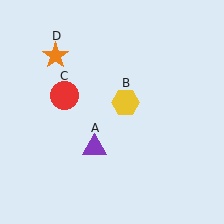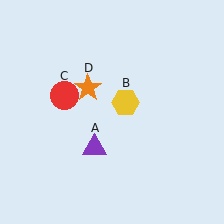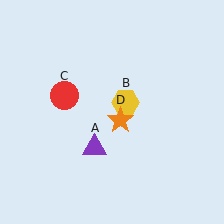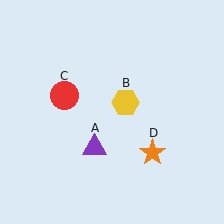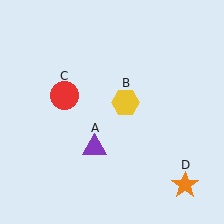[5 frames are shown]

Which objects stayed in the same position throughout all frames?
Purple triangle (object A) and yellow hexagon (object B) and red circle (object C) remained stationary.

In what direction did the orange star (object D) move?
The orange star (object D) moved down and to the right.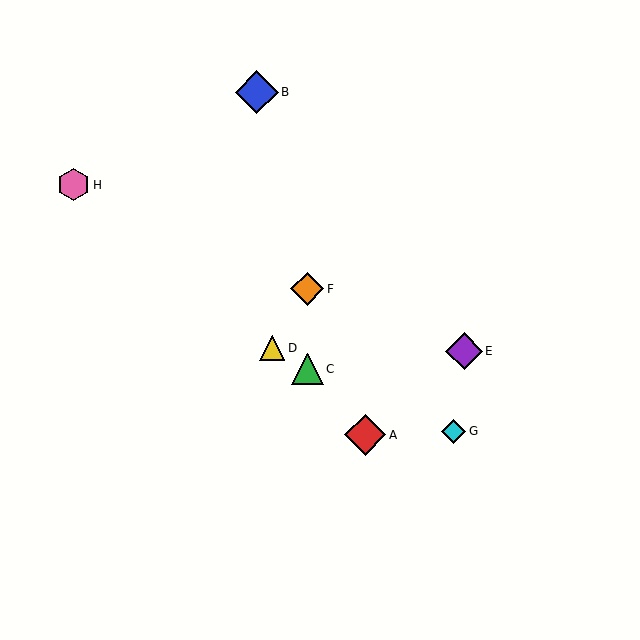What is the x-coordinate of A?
Object A is at x≈365.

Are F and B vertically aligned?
No, F is at x≈307 and B is at x≈257.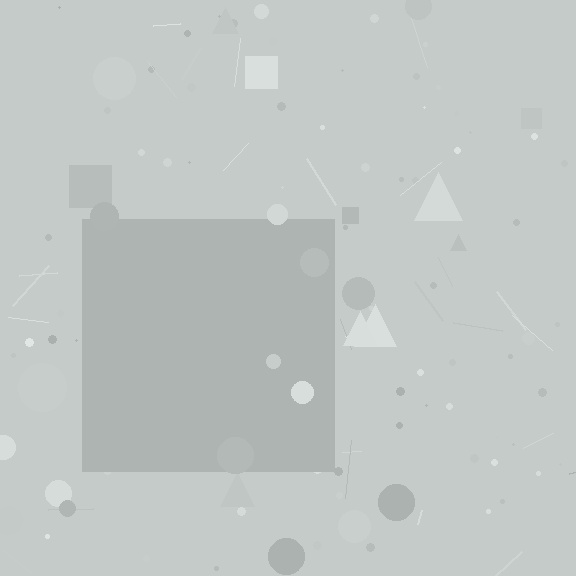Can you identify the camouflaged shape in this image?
The camouflaged shape is a square.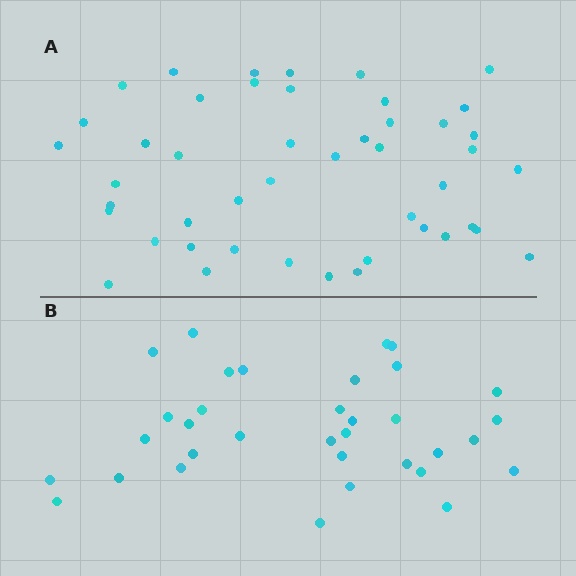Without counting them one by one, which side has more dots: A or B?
Region A (the top region) has more dots.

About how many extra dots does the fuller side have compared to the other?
Region A has roughly 12 or so more dots than region B.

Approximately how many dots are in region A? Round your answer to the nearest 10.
About 50 dots. (The exact count is 46, which rounds to 50.)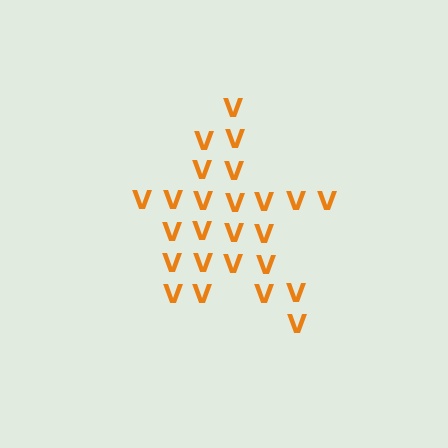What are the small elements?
The small elements are letter V's.